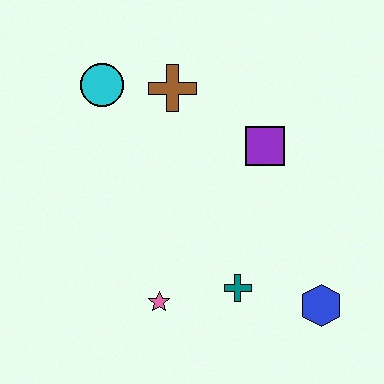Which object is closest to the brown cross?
The cyan circle is closest to the brown cross.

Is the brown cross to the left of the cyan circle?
No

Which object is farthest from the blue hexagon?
The cyan circle is farthest from the blue hexagon.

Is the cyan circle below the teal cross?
No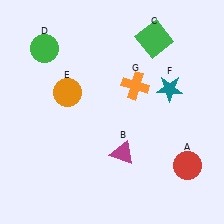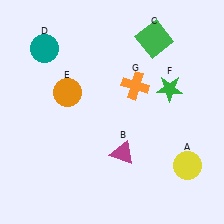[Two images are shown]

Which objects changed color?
A changed from red to yellow. D changed from green to teal. F changed from teal to green.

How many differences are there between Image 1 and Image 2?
There are 3 differences between the two images.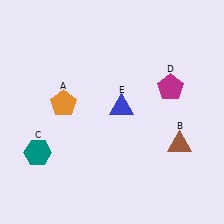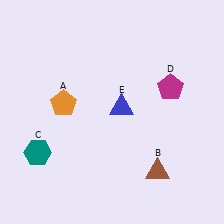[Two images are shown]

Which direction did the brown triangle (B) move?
The brown triangle (B) moved down.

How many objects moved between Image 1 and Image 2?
1 object moved between the two images.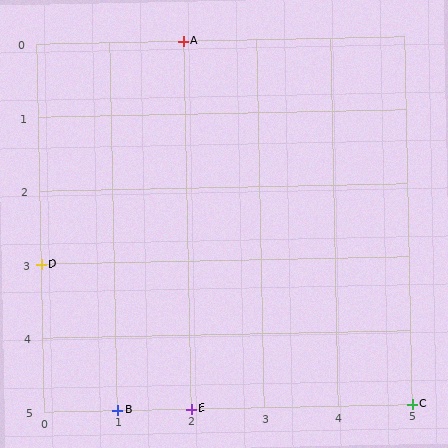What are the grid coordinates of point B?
Point B is at grid coordinates (1, 5).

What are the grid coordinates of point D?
Point D is at grid coordinates (0, 3).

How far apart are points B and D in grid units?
Points B and D are 1 column and 2 rows apart (about 2.2 grid units diagonally).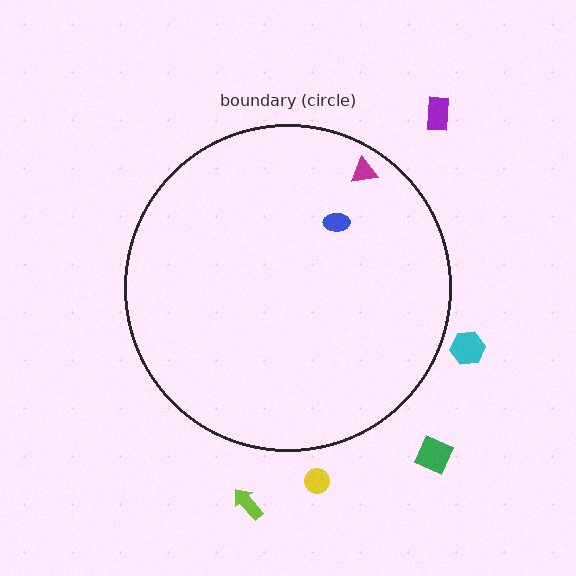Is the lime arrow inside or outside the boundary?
Outside.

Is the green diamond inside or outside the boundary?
Outside.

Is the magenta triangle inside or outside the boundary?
Inside.